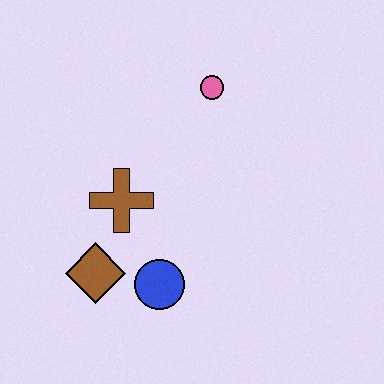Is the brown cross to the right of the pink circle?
No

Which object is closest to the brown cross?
The brown diamond is closest to the brown cross.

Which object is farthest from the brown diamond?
The pink circle is farthest from the brown diamond.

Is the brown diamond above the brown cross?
No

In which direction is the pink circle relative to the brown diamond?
The pink circle is above the brown diamond.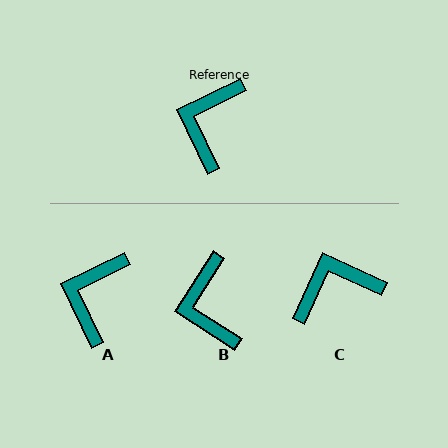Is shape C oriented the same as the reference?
No, it is off by about 50 degrees.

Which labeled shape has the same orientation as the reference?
A.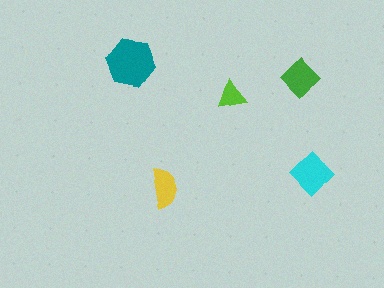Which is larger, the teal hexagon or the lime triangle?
The teal hexagon.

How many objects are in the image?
There are 5 objects in the image.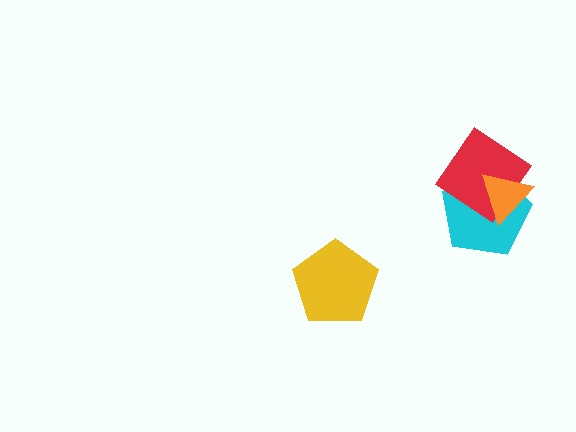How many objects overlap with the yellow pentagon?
0 objects overlap with the yellow pentagon.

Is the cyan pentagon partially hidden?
Yes, it is partially covered by another shape.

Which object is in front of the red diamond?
The orange triangle is in front of the red diamond.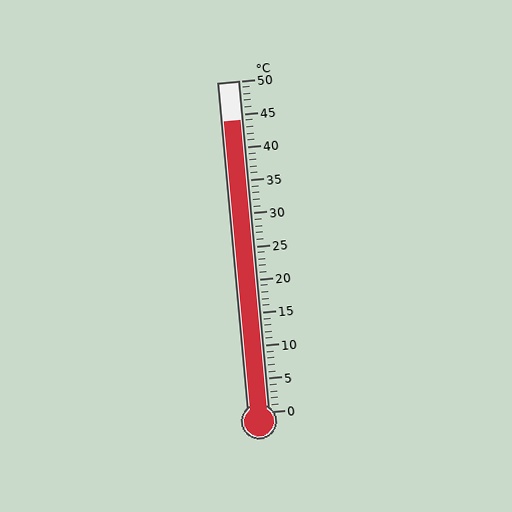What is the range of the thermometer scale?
The thermometer scale ranges from 0°C to 50°C.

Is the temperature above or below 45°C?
The temperature is below 45°C.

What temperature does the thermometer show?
The thermometer shows approximately 44°C.